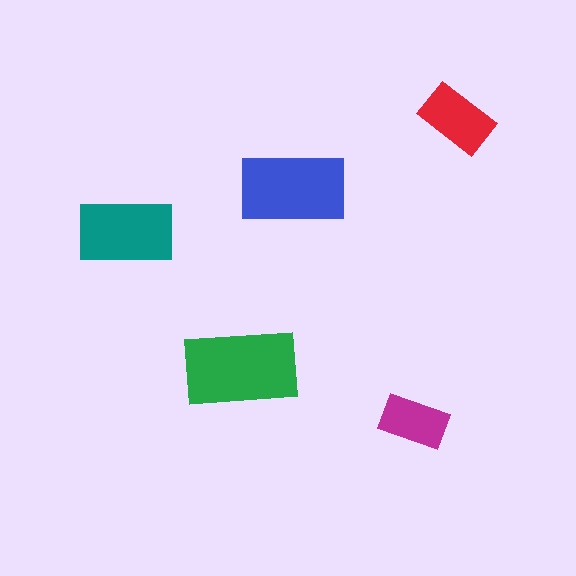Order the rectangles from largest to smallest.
the green one, the blue one, the teal one, the red one, the magenta one.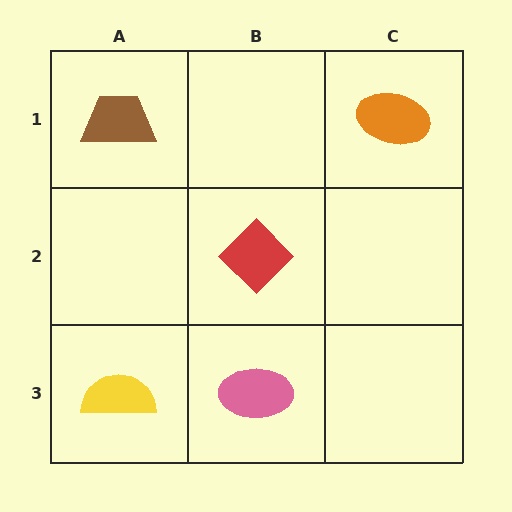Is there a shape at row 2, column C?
No, that cell is empty.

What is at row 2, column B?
A red diamond.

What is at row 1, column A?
A brown trapezoid.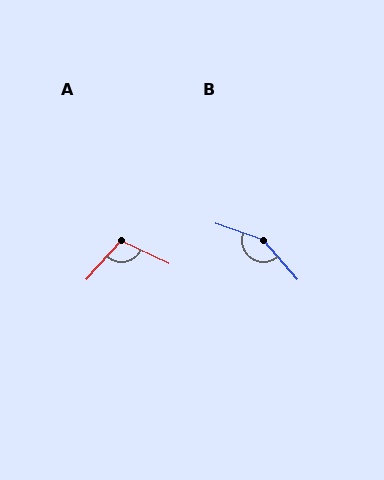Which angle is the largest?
B, at approximately 150 degrees.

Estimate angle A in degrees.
Approximately 106 degrees.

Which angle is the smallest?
A, at approximately 106 degrees.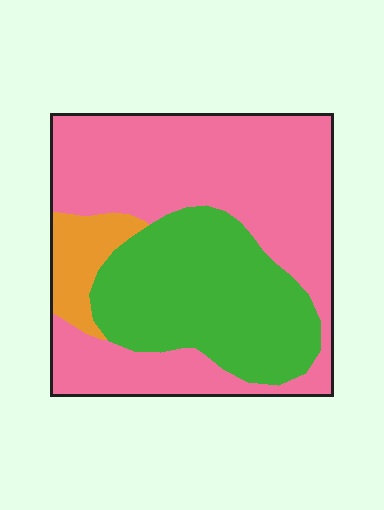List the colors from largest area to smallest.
From largest to smallest: pink, green, orange.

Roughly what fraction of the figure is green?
Green covers 34% of the figure.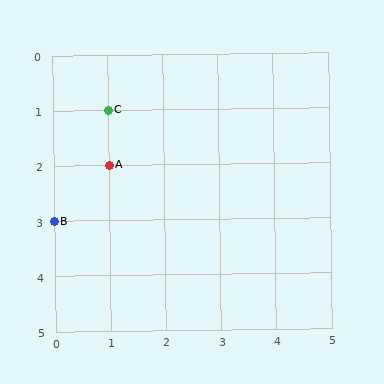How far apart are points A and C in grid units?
Points A and C are 1 row apart.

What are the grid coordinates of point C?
Point C is at grid coordinates (1, 1).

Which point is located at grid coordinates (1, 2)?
Point A is at (1, 2).